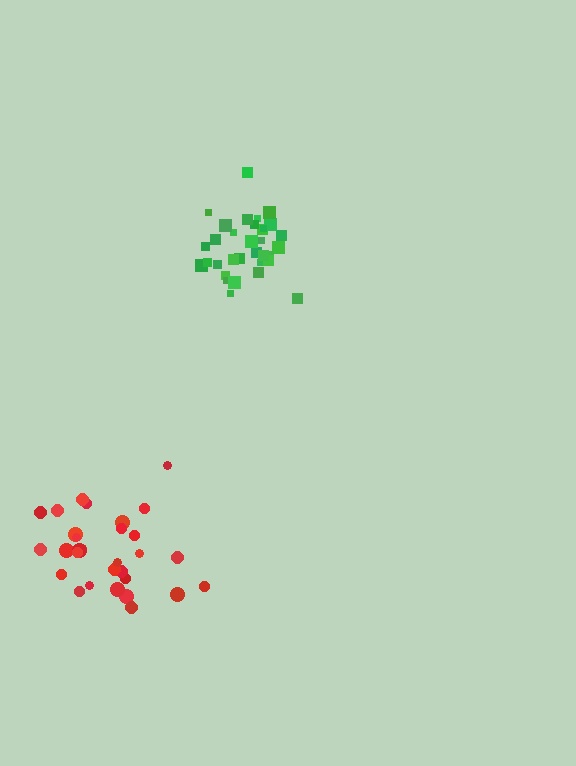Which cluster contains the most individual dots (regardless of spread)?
Green (33).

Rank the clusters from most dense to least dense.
green, red.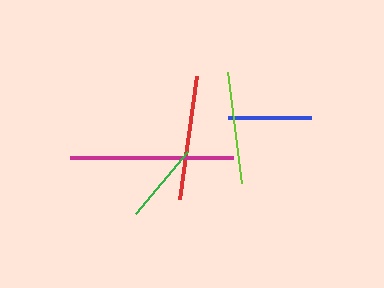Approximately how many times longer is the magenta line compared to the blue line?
The magenta line is approximately 2.0 times the length of the blue line.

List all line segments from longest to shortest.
From longest to shortest: magenta, red, lime, blue, green.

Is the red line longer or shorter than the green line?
The red line is longer than the green line.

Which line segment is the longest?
The magenta line is the longest at approximately 164 pixels.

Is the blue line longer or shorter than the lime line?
The lime line is longer than the blue line.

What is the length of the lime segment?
The lime segment is approximately 112 pixels long.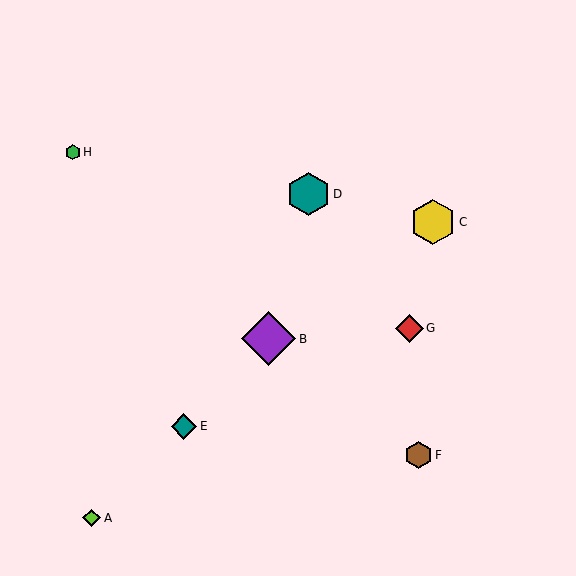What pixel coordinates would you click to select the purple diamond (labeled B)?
Click at (269, 339) to select the purple diamond B.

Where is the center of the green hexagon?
The center of the green hexagon is at (73, 152).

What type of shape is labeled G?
Shape G is a red diamond.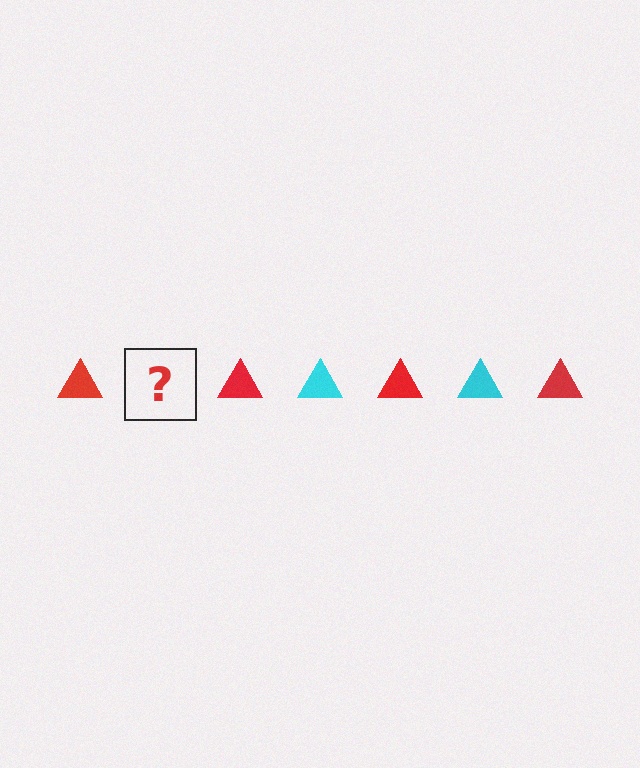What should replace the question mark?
The question mark should be replaced with a cyan triangle.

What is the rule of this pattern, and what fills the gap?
The rule is that the pattern cycles through red, cyan triangles. The gap should be filled with a cyan triangle.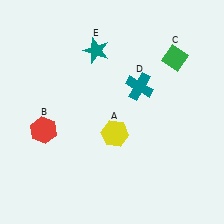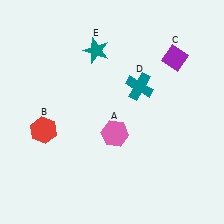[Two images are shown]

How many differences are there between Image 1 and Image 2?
There are 2 differences between the two images.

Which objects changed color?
A changed from yellow to pink. C changed from green to purple.